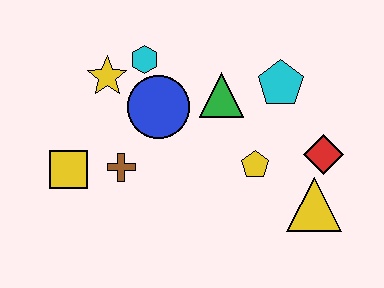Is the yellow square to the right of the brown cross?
No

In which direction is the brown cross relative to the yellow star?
The brown cross is below the yellow star.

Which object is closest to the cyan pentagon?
The green triangle is closest to the cyan pentagon.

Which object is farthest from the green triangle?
The yellow square is farthest from the green triangle.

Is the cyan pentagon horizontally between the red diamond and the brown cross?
Yes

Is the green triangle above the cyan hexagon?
No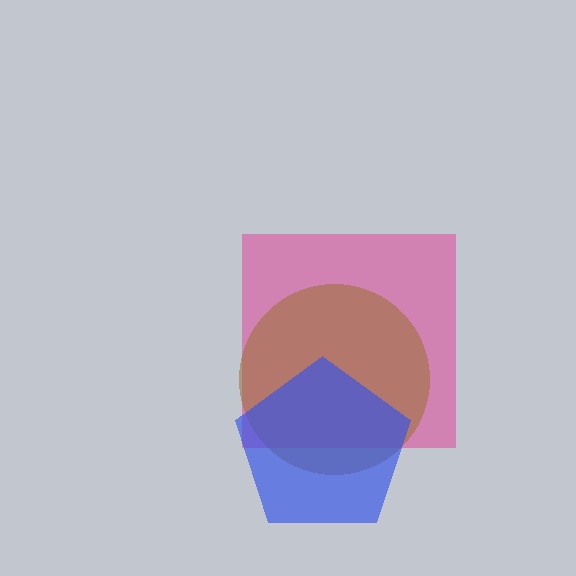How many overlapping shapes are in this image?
There are 3 overlapping shapes in the image.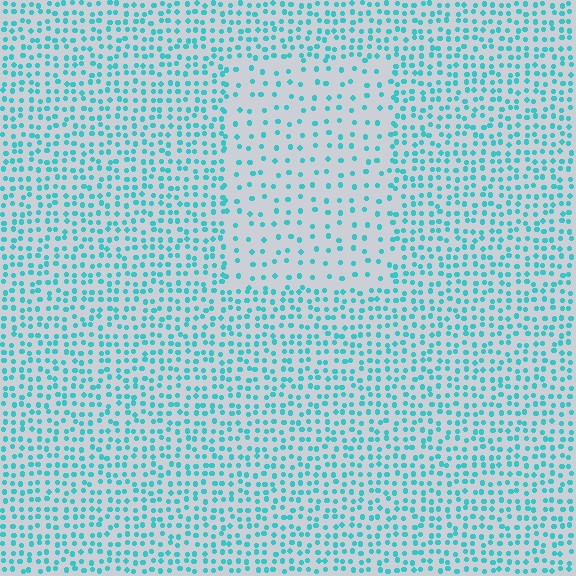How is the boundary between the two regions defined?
The boundary is defined by a change in element density (approximately 2.2x ratio). All elements are the same color, size, and shape.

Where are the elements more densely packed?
The elements are more densely packed outside the rectangle boundary.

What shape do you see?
I see a rectangle.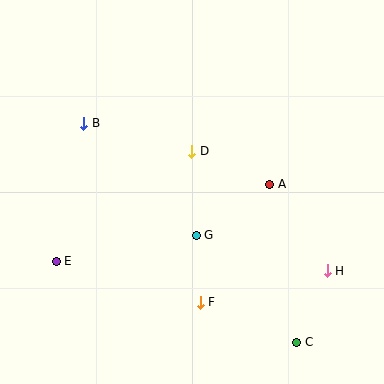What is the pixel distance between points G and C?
The distance between G and C is 147 pixels.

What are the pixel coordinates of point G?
Point G is at (196, 235).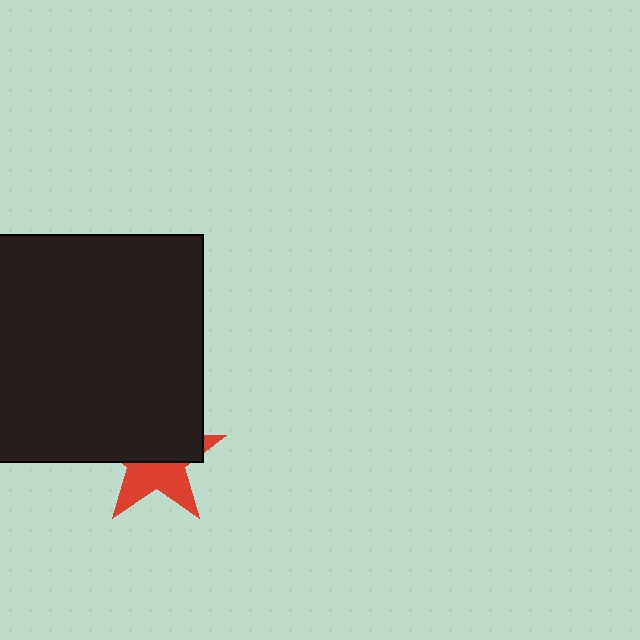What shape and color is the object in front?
The object in front is a black rectangle.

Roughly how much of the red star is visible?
A small part of it is visible (roughly 44%).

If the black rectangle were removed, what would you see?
You would see the complete red star.